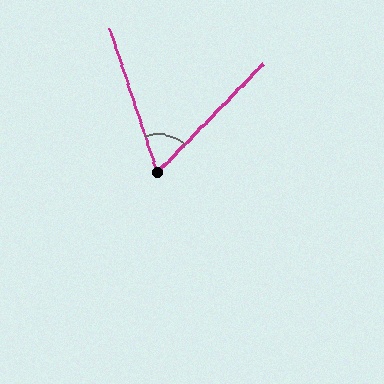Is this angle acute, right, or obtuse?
It is acute.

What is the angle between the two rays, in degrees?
Approximately 62 degrees.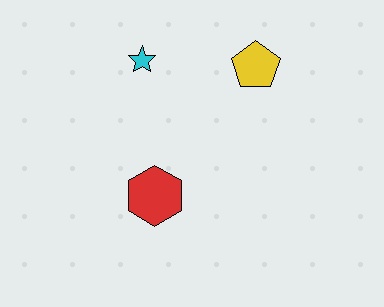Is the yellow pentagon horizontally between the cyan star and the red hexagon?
No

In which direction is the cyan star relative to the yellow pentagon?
The cyan star is to the left of the yellow pentagon.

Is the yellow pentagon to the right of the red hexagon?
Yes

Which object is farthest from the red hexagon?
The yellow pentagon is farthest from the red hexagon.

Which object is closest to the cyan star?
The yellow pentagon is closest to the cyan star.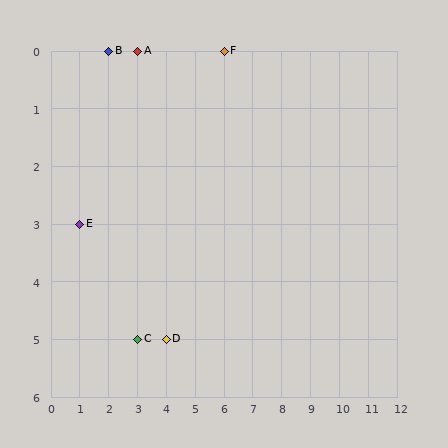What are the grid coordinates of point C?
Point C is at grid coordinates (3, 5).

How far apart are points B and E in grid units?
Points B and E are 1 column and 3 rows apart (about 3.2 grid units diagonally).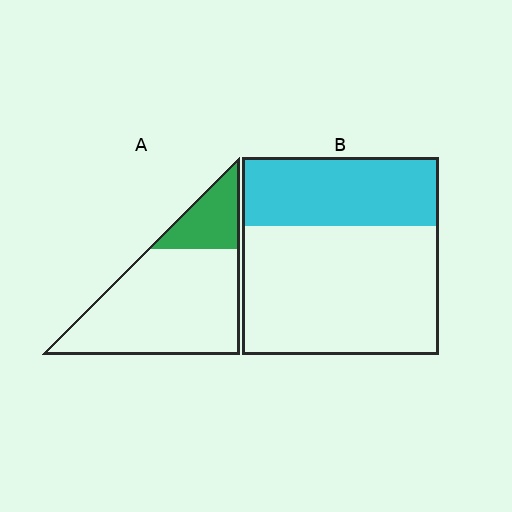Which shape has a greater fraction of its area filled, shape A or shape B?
Shape B.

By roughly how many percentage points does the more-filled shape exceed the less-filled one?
By roughly 15 percentage points (B over A).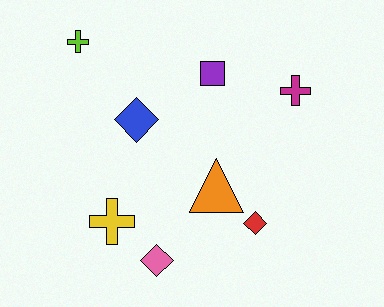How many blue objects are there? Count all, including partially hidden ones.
There is 1 blue object.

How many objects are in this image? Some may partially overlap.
There are 8 objects.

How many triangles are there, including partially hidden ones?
There is 1 triangle.